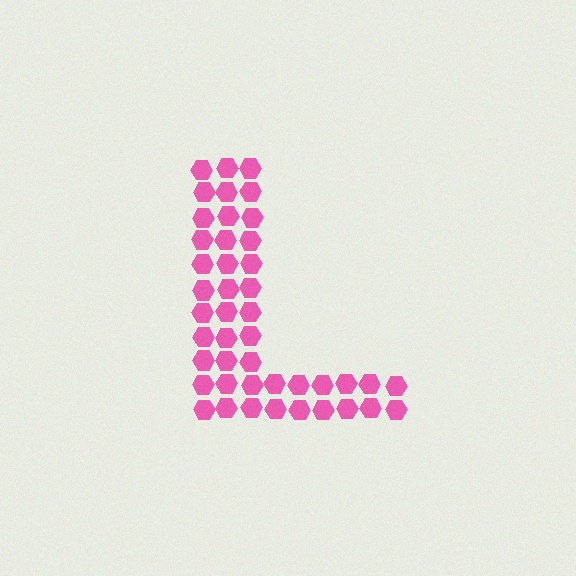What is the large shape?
The large shape is the letter L.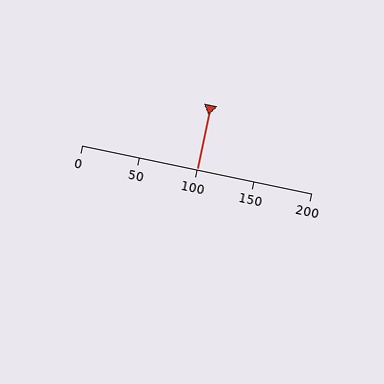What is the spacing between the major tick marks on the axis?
The major ticks are spaced 50 apart.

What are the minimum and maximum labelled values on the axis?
The axis runs from 0 to 200.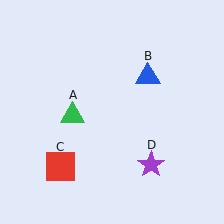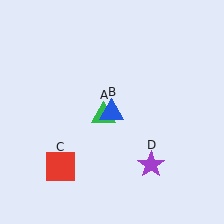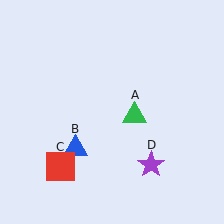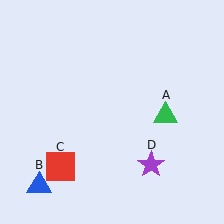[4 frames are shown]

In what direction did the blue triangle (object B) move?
The blue triangle (object B) moved down and to the left.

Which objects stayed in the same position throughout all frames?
Red square (object C) and purple star (object D) remained stationary.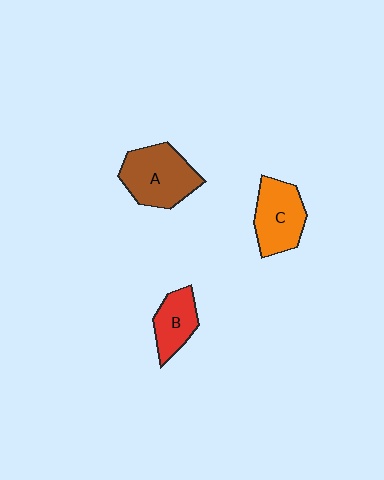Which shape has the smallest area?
Shape B (red).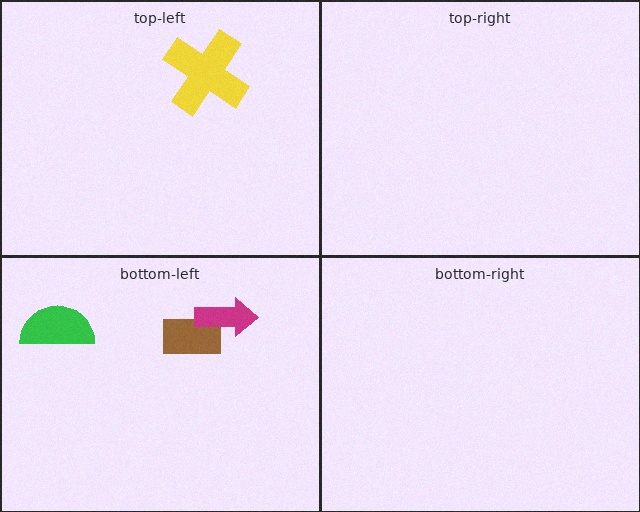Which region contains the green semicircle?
The bottom-left region.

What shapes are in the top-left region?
The yellow cross.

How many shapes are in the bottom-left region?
3.